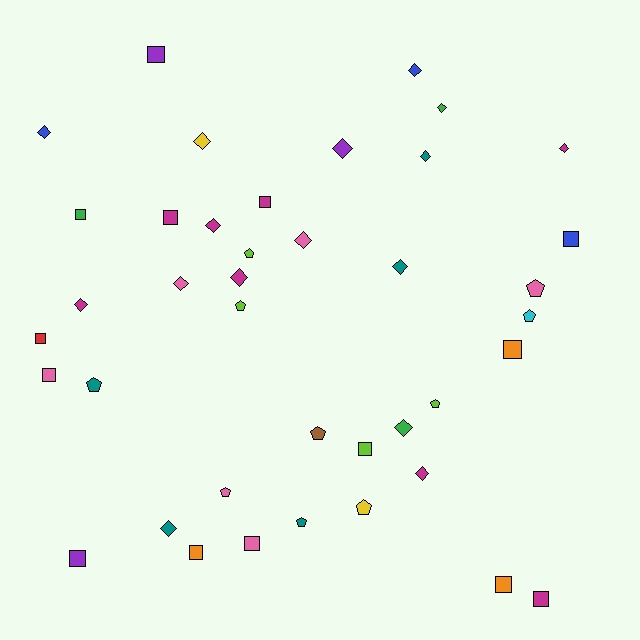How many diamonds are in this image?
There are 16 diamonds.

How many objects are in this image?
There are 40 objects.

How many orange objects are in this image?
There are 3 orange objects.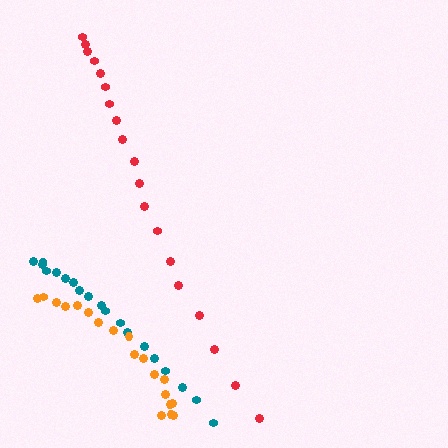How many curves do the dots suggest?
There are 3 distinct paths.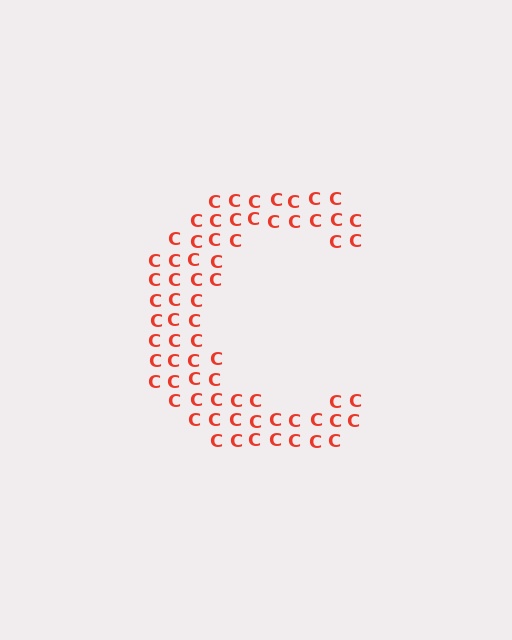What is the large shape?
The large shape is the letter C.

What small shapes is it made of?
It is made of small letter C's.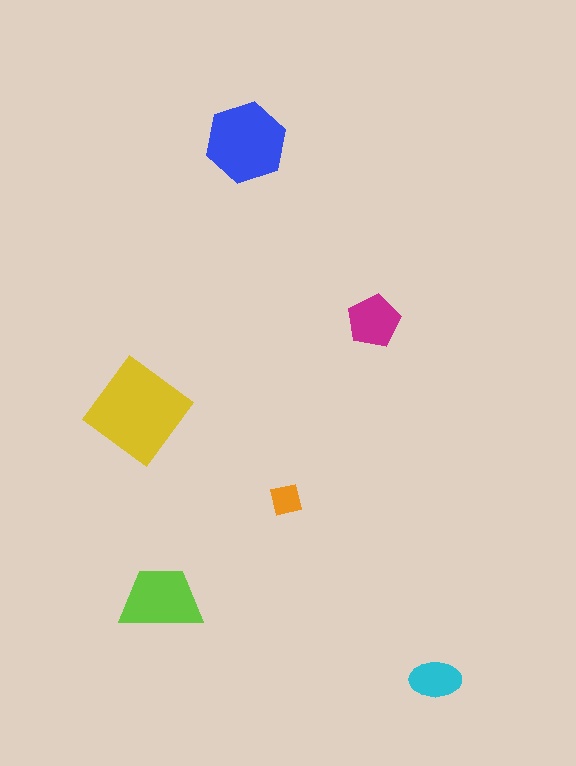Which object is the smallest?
The orange square.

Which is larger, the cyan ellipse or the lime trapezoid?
The lime trapezoid.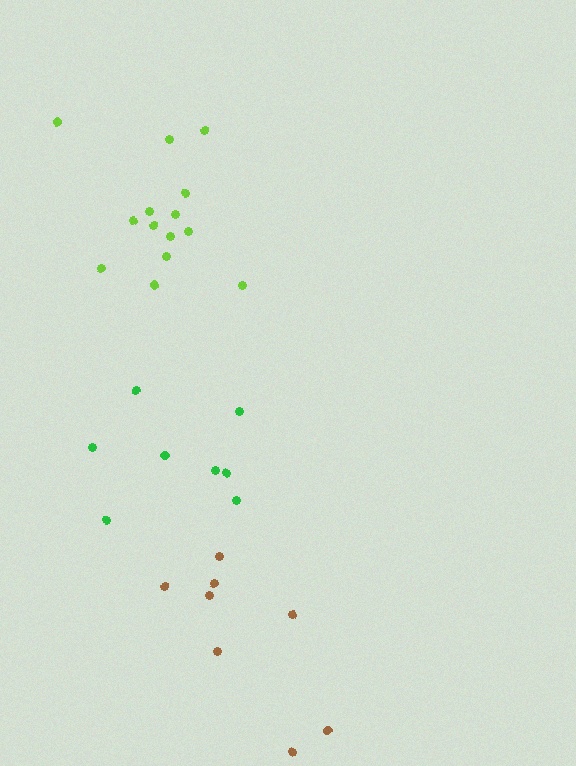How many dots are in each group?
Group 1: 14 dots, Group 2: 8 dots, Group 3: 8 dots (30 total).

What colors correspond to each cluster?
The clusters are colored: lime, green, brown.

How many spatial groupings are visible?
There are 3 spatial groupings.